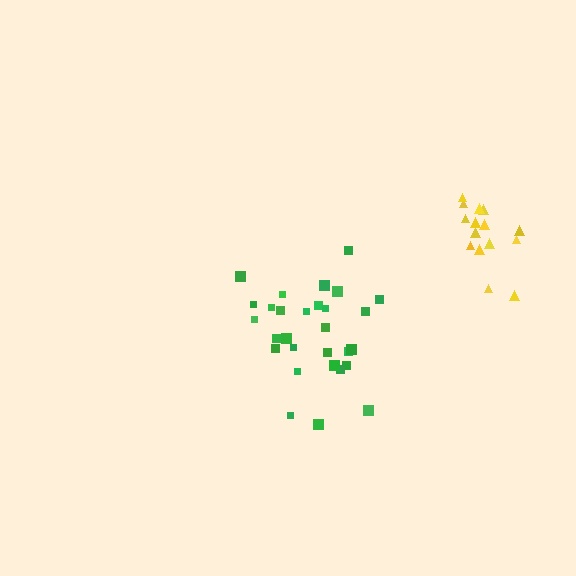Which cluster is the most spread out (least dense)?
Green.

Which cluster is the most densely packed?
Yellow.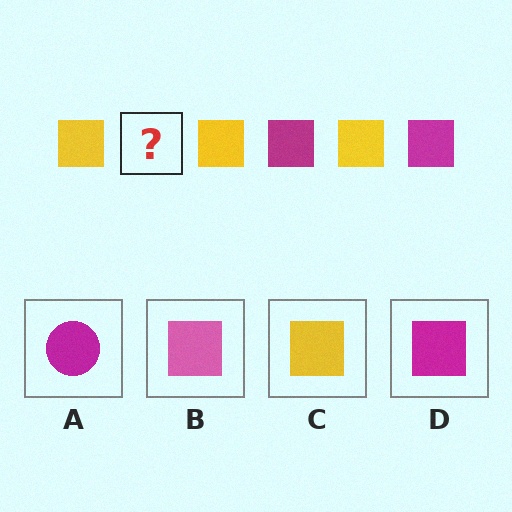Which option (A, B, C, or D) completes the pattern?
D.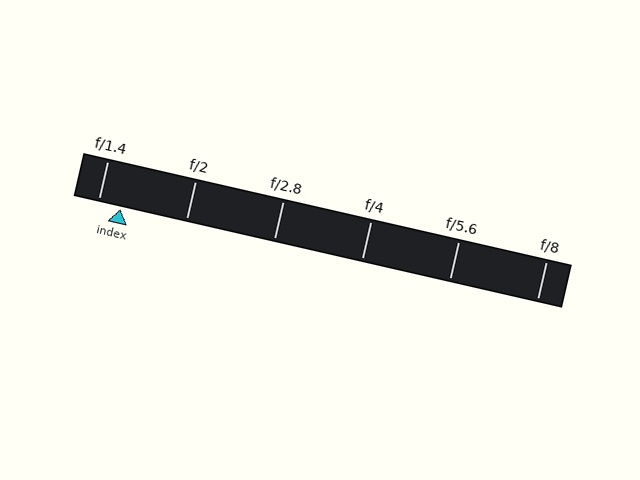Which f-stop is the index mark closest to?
The index mark is closest to f/1.4.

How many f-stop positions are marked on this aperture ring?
There are 6 f-stop positions marked.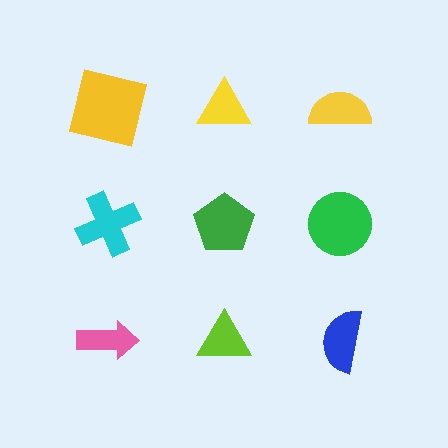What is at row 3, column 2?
A lime triangle.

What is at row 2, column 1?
A cyan cross.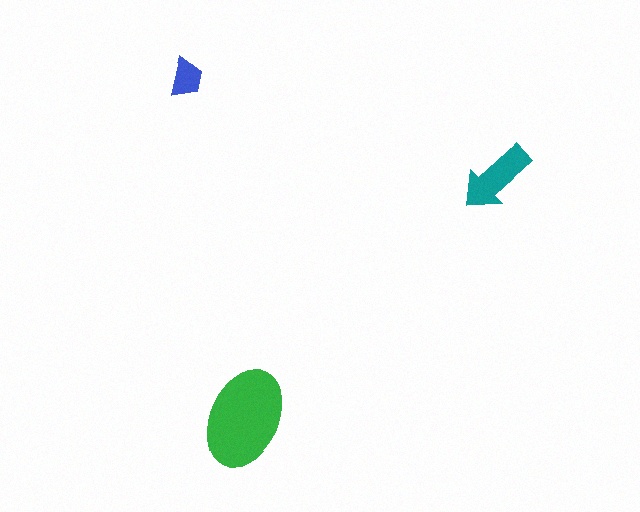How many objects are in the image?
There are 3 objects in the image.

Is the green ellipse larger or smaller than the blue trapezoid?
Larger.